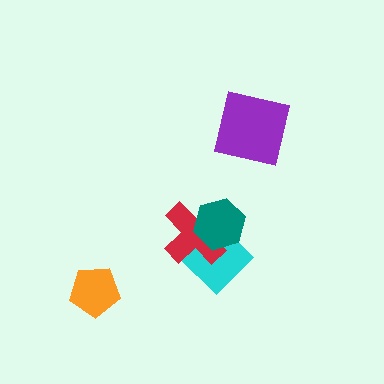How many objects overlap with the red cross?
2 objects overlap with the red cross.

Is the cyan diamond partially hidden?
Yes, it is partially covered by another shape.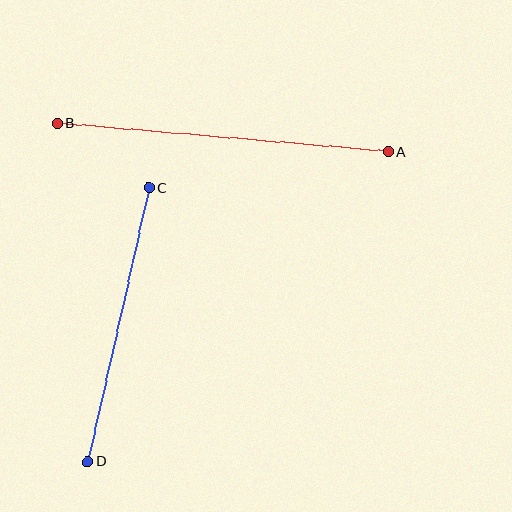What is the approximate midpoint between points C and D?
The midpoint is at approximately (118, 325) pixels.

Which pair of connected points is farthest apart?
Points A and B are farthest apart.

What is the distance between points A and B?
The distance is approximately 332 pixels.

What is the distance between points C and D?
The distance is approximately 280 pixels.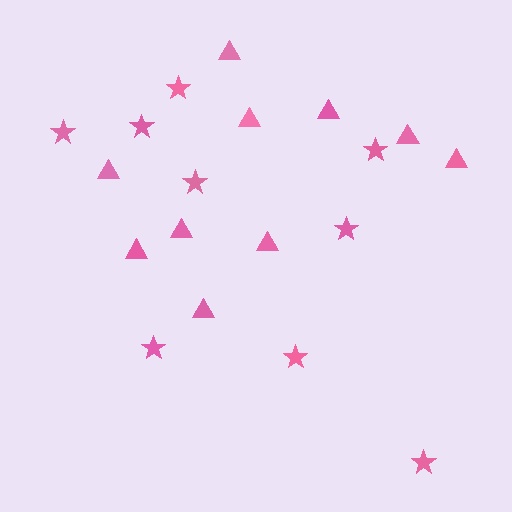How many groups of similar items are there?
There are 2 groups: one group of stars (9) and one group of triangles (10).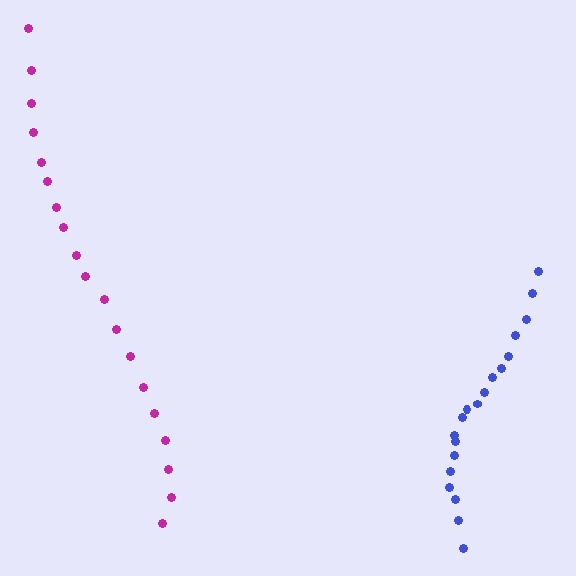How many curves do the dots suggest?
There are 2 distinct paths.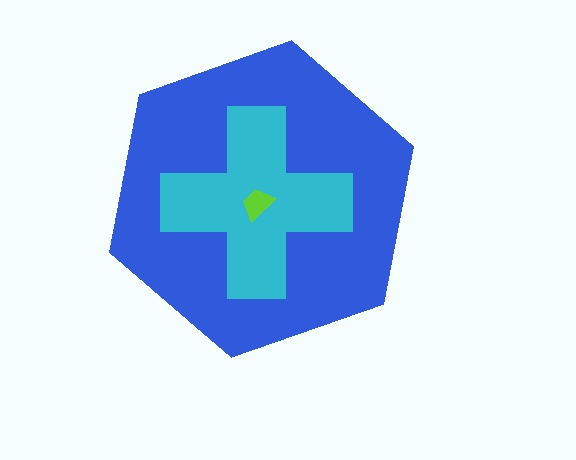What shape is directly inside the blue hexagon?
The cyan cross.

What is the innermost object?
The lime trapezoid.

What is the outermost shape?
The blue hexagon.